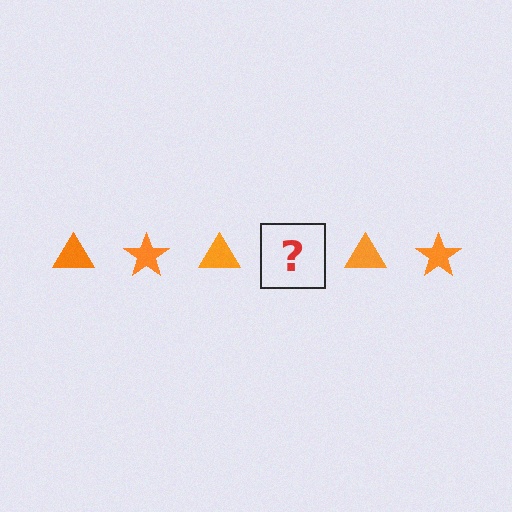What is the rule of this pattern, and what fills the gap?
The rule is that the pattern cycles through triangle, star shapes in orange. The gap should be filled with an orange star.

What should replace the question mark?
The question mark should be replaced with an orange star.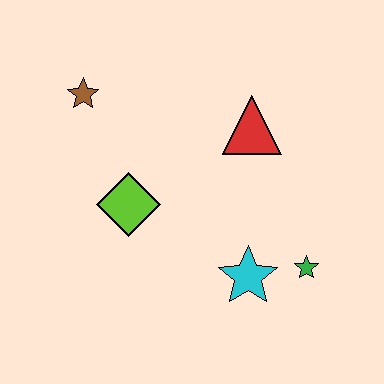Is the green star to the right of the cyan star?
Yes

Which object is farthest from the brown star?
The green star is farthest from the brown star.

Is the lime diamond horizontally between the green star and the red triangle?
No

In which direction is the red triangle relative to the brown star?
The red triangle is to the right of the brown star.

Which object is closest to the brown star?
The lime diamond is closest to the brown star.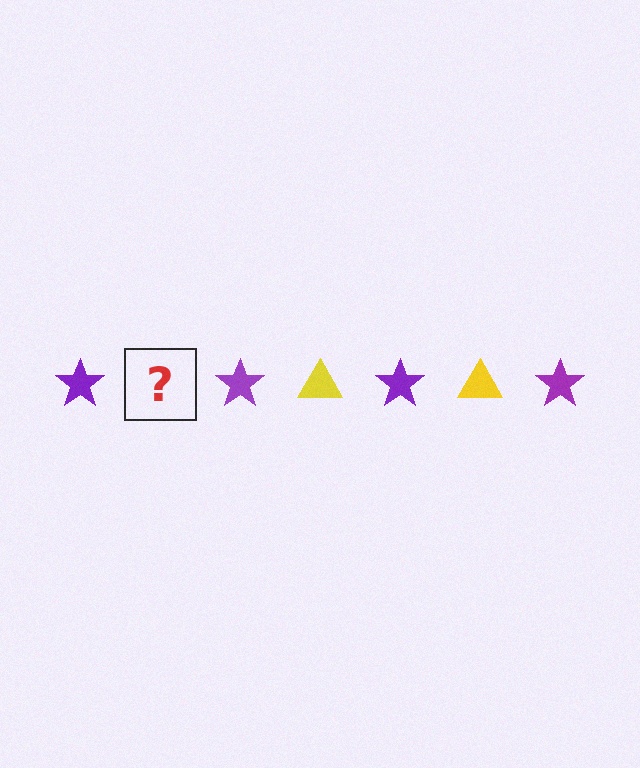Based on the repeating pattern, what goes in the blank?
The blank should be a yellow triangle.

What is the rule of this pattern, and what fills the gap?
The rule is that the pattern alternates between purple star and yellow triangle. The gap should be filled with a yellow triangle.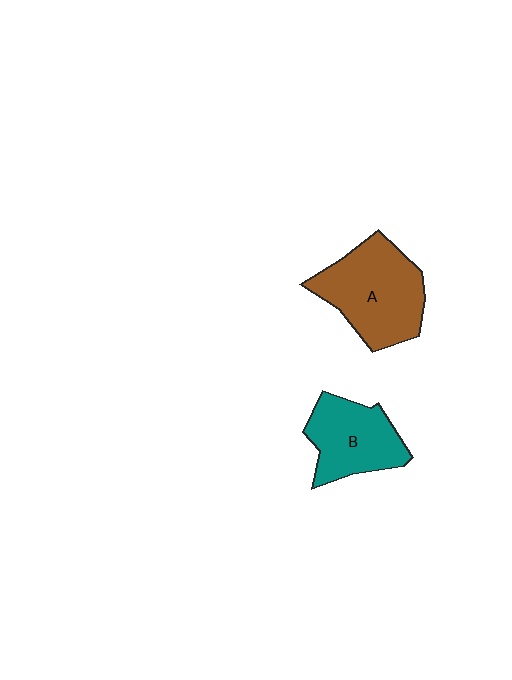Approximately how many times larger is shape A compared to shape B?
Approximately 1.3 times.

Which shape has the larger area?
Shape A (brown).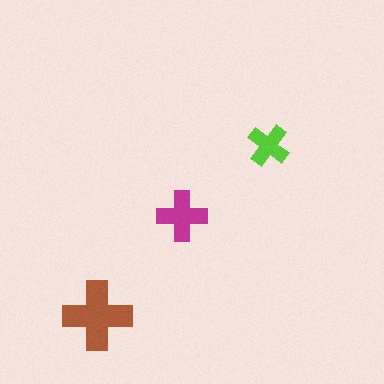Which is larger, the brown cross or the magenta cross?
The brown one.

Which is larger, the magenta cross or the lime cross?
The magenta one.